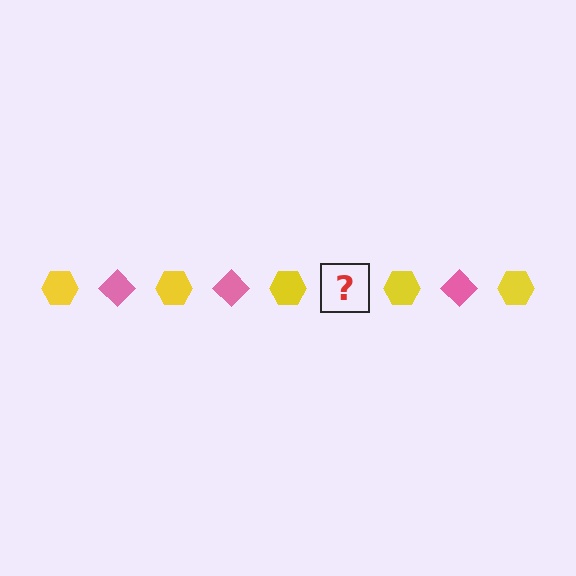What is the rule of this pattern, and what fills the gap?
The rule is that the pattern alternates between yellow hexagon and pink diamond. The gap should be filled with a pink diamond.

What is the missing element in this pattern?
The missing element is a pink diamond.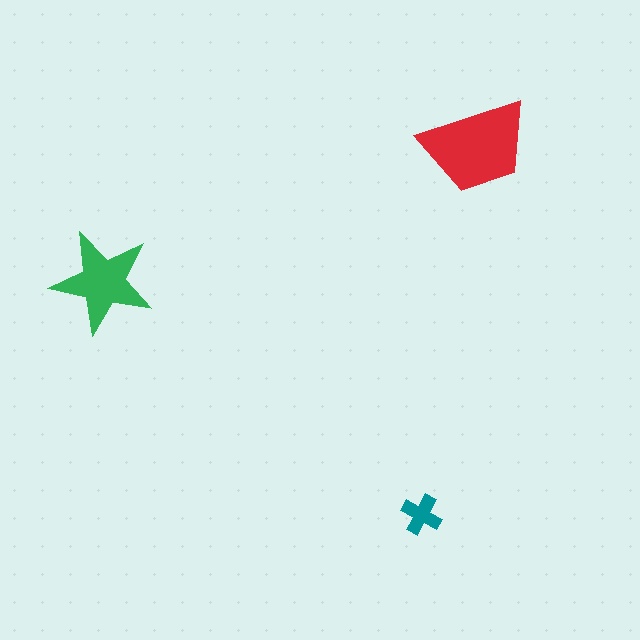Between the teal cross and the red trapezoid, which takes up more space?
The red trapezoid.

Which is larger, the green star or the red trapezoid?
The red trapezoid.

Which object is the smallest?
The teal cross.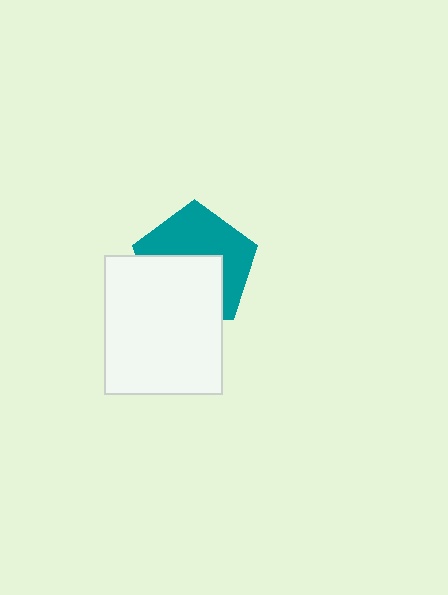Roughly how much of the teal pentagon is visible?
About half of it is visible (roughly 52%).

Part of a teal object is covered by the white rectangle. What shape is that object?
It is a pentagon.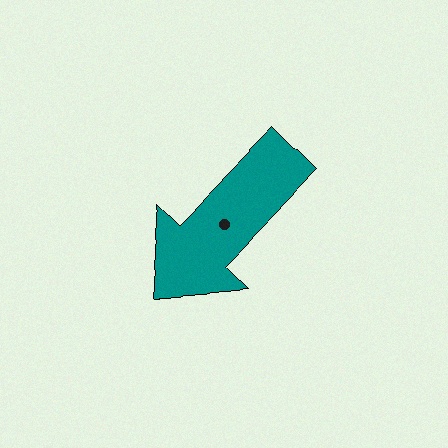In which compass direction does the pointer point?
Southwest.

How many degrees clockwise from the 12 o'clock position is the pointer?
Approximately 225 degrees.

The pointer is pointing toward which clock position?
Roughly 7 o'clock.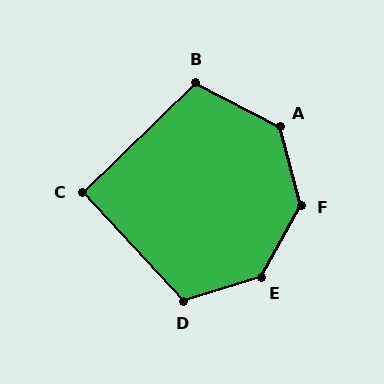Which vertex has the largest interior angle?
F, at approximately 136 degrees.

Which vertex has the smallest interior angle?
C, at approximately 91 degrees.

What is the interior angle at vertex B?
Approximately 108 degrees (obtuse).